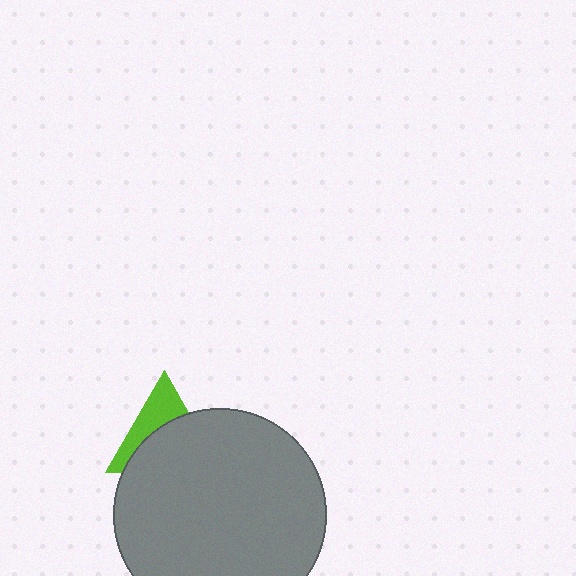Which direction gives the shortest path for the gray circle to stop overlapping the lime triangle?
Moving down gives the shortest separation.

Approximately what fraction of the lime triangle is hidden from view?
Roughly 60% of the lime triangle is hidden behind the gray circle.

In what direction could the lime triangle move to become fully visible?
The lime triangle could move up. That would shift it out from behind the gray circle entirely.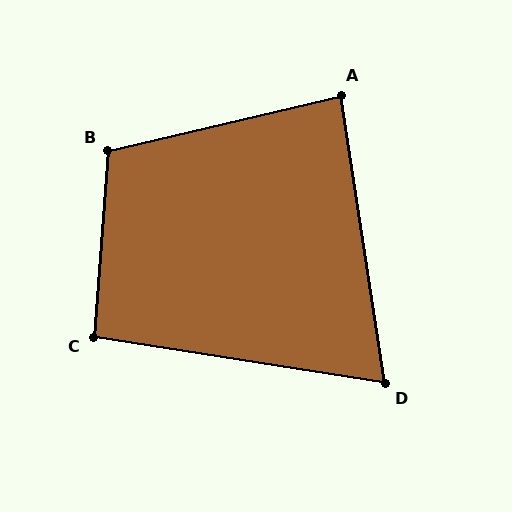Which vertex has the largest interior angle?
B, at approximately 108 degrees.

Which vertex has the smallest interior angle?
D, at approximately 72 degrees.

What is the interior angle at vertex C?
Approximately 95 degrees (approximately right).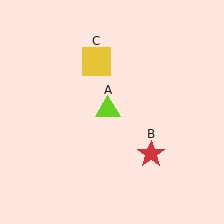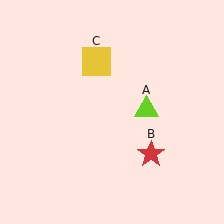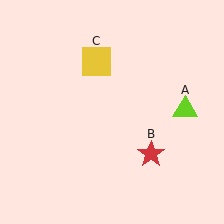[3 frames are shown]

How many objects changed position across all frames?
1 object changed position: lime triangle (object A).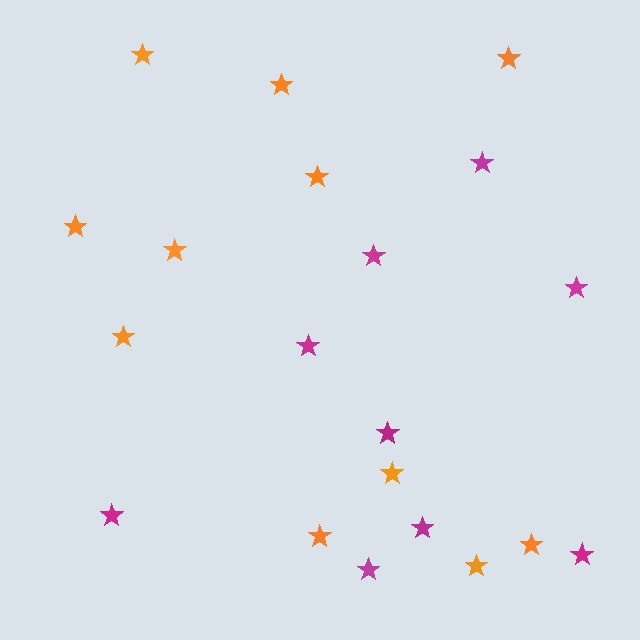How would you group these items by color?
There are 2 groups: one group of orange stars (11) and one group of magenta stars (9).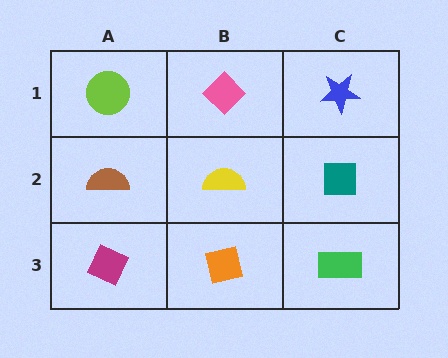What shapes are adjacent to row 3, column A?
A brown semicircle (row 2, column A), an orange square (row 3, column B).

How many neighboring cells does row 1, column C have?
2.